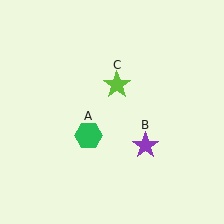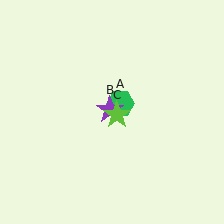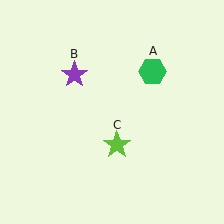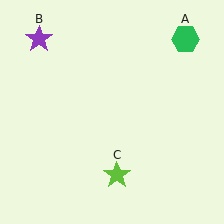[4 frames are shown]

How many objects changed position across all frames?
3 objects changed position: green hexagon (object A), purple star (object B), lime star (object C).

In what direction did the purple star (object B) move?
The purple star (object B) moved up and to the left.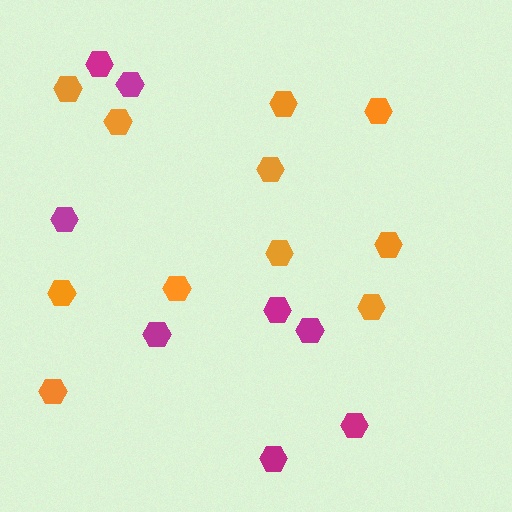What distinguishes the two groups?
There are 2 groups: one group of orange hexagons (11) and one group of magenta hexagons (8).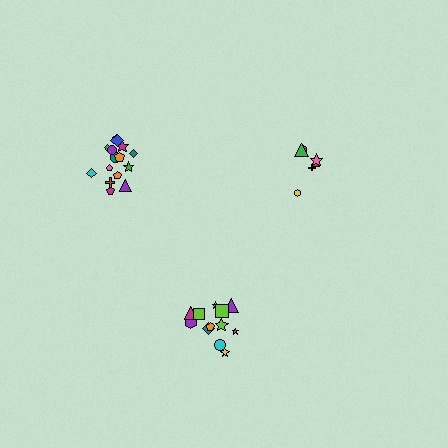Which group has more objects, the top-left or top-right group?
The top-left group.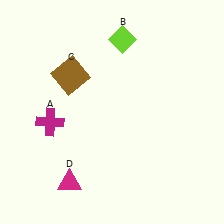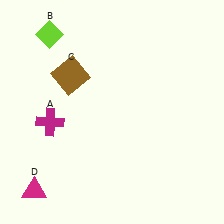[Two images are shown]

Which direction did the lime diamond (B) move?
The lime diamond (B) moved left.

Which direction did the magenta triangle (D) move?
The magenta triangle (D) moved left.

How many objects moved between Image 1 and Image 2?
2 objects moved between the two images.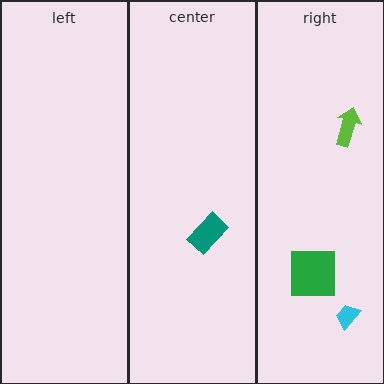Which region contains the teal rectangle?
The center region.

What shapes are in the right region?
The lime arrow, the green square, the cyan trapezoid.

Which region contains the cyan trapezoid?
The right region.